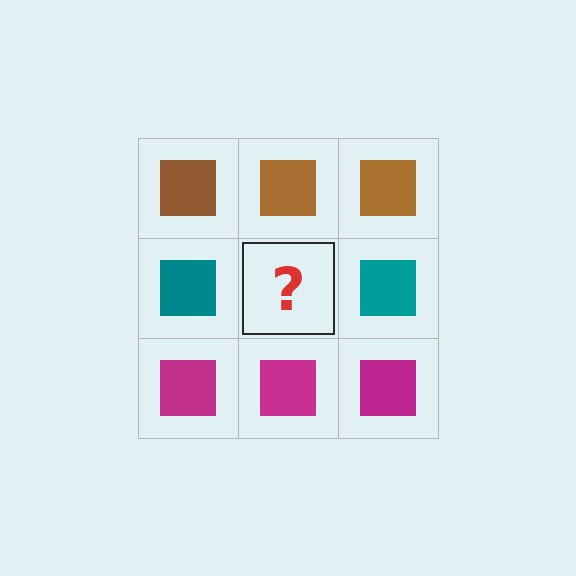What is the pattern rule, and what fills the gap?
The rule is that each row has a consistent color. The gap should be filled with a teal square.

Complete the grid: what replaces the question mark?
The question mark should be replaced with a teal square.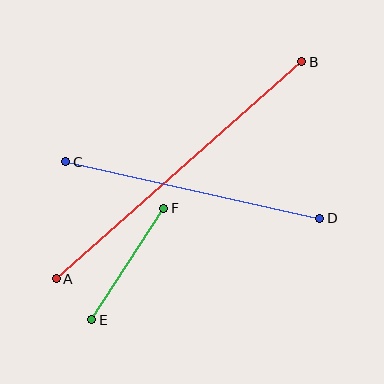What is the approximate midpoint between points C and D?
The midpoint is at approximately (193, 190) pixels.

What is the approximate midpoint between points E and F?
The midpoint is at approximately (128, 264) pixels.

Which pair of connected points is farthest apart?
Points A and B are farthest apart.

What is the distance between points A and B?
The distance is approximately 328 pixels.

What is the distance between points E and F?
The distance is approximately 132 pixels.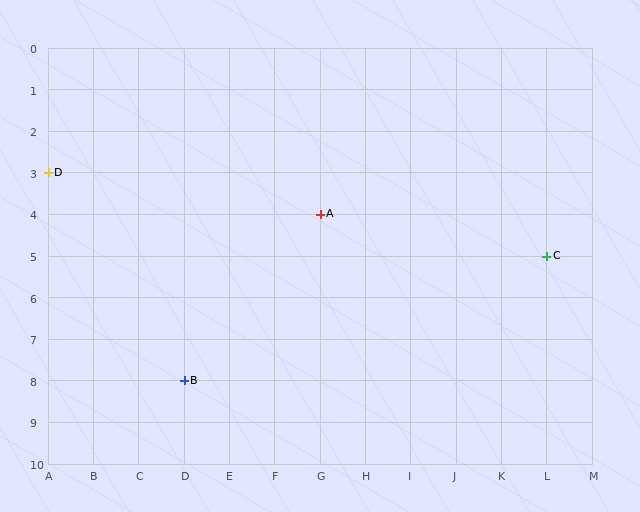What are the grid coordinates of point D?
Point D is at grid coordinates (A, 3).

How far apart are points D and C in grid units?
Points D and C are 11 columns and 2 rows apart (about 11.2 grid units diagonally).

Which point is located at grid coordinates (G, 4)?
Point A is at (G, 4).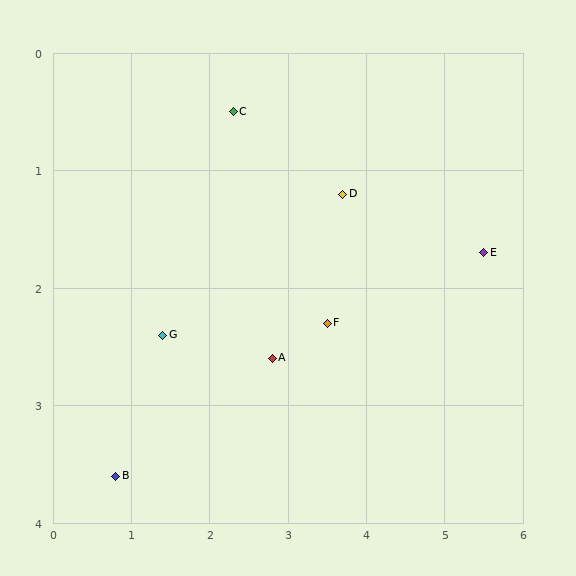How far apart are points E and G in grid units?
Points E and G are about 4.2 grid units apart.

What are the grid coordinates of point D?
Point D is at approximately (3.7, 1.2).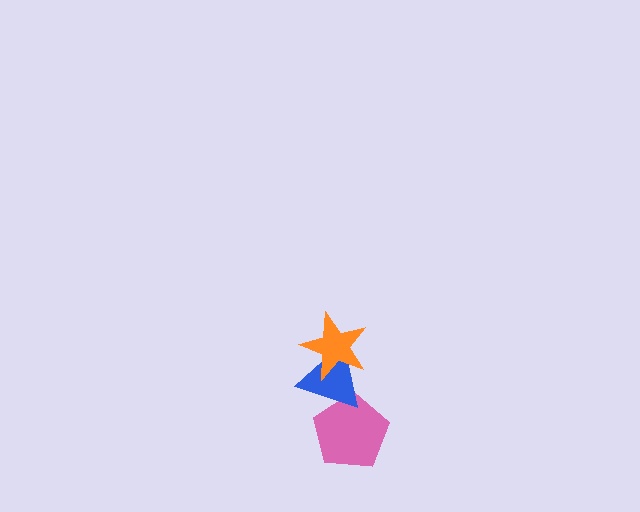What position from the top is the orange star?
The orange star is 1st from the top.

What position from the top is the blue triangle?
The blue triangle is 2nd from the top.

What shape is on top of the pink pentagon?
The blue triangle is on top of the pink pentagon.